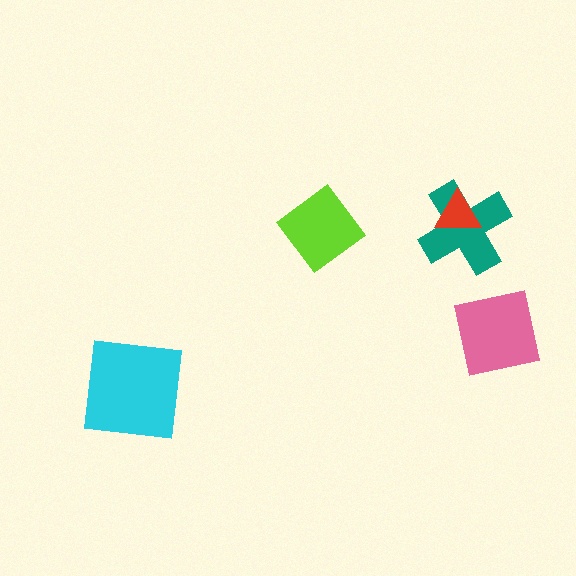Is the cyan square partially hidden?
No, no other shape covers it.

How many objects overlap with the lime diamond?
0 objects overlap with the lime diamond.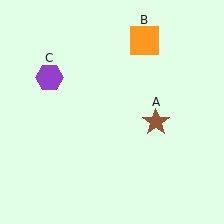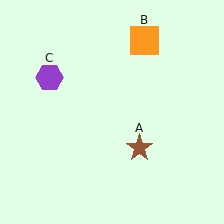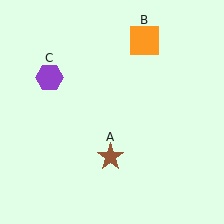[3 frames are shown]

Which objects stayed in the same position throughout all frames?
Orange square (object B) and purple hexagon (object C) remained stationary.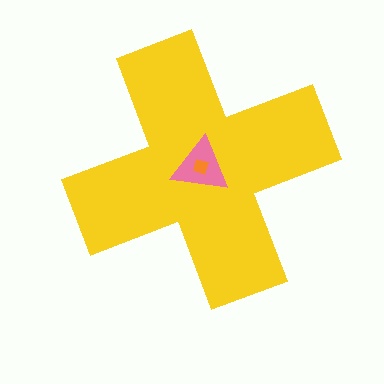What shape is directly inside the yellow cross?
The pink triangle.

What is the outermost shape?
The yellow cross.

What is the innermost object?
The orange diamond.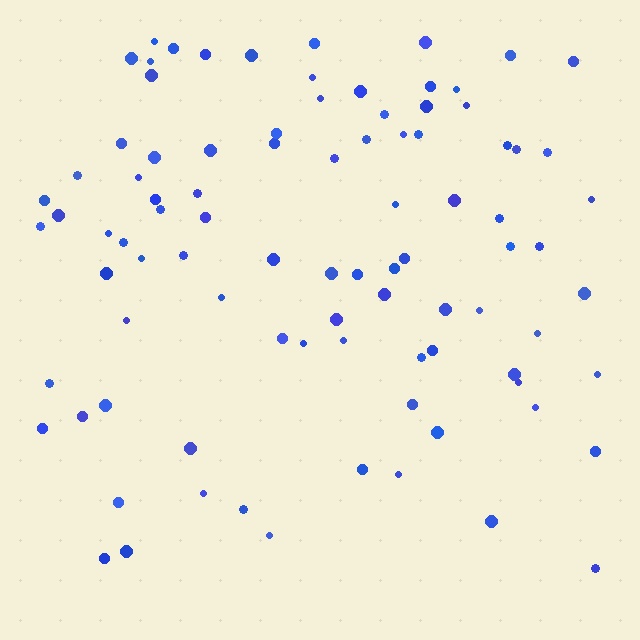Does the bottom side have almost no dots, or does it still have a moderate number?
Still a moderate number, just noticeably fewer than the top.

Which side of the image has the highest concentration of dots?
The top.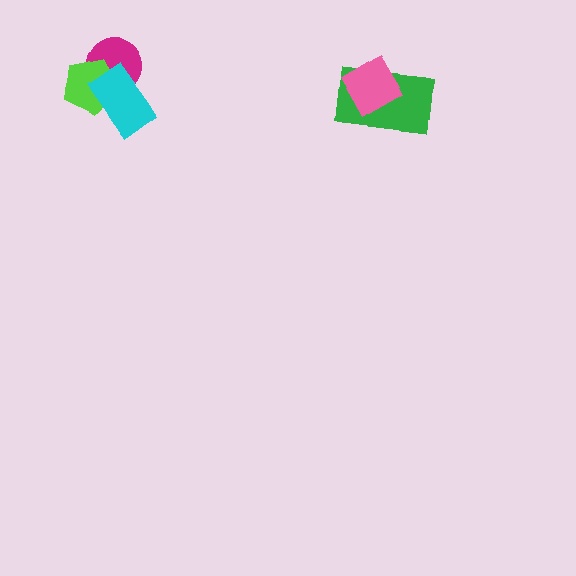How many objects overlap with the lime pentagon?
2 objects overlap with the lime pentagon.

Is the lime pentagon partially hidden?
Yes, it is partially covered by another shape.